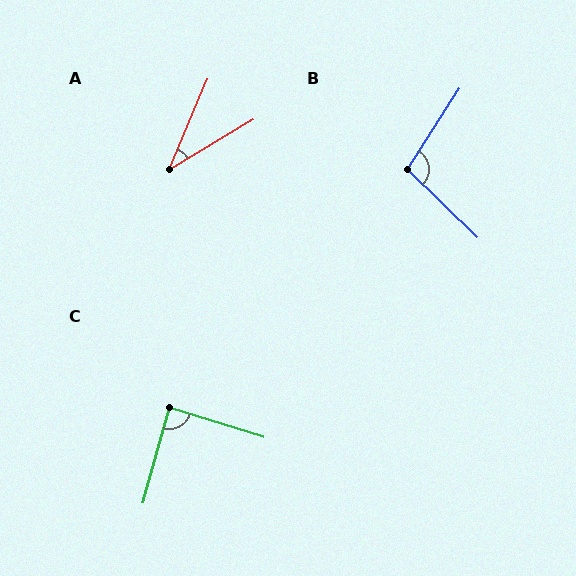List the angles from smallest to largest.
A (36°), C (88°), B (102°).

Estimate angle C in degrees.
Approximately 88 degrees.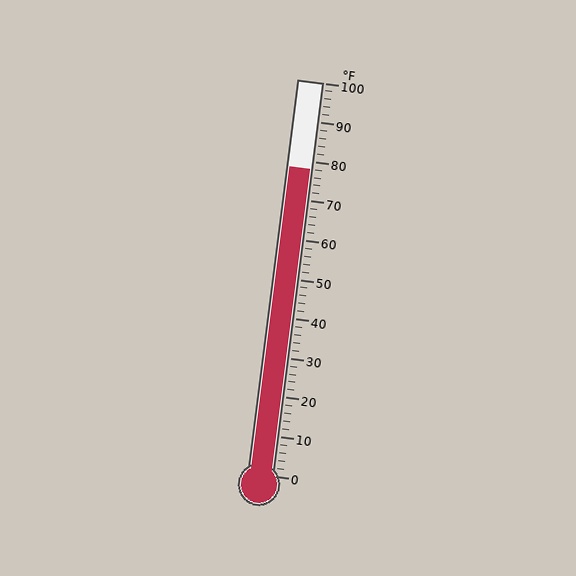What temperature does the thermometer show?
The thermometer shows approximately 78°F.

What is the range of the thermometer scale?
The thermometer scale ranges from 0°F to 100°F.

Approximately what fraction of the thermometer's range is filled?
The thermometer is filled to approximately 80% of its range.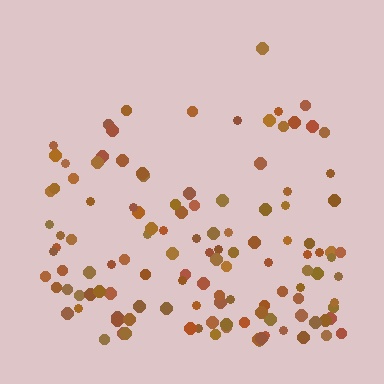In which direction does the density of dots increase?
From top to bottom, with the bottom side densest.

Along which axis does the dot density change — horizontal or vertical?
Vertical.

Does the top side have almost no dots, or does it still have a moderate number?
Still a moderate number, just noticeably fewer than the bottom.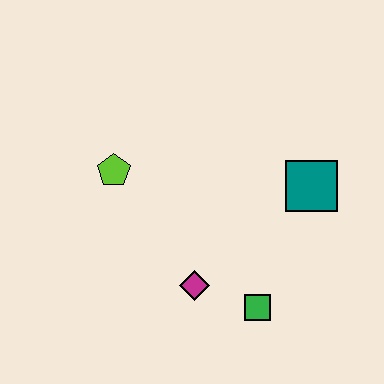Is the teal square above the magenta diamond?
Yes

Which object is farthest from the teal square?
The lime pentagon is farthest from the teal square.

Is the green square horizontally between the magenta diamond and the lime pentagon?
No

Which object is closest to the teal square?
The green square is closest to the teal square.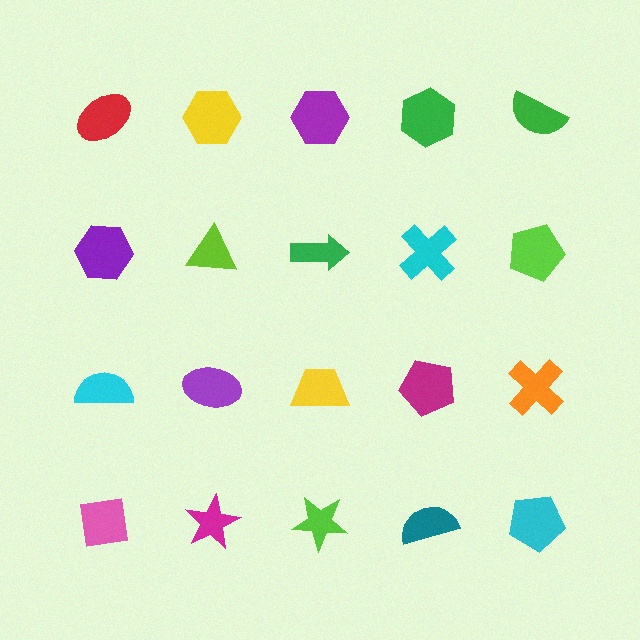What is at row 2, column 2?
A lime triangle.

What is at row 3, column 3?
A yellow trapezoid.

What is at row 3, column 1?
A cyan semicircle.